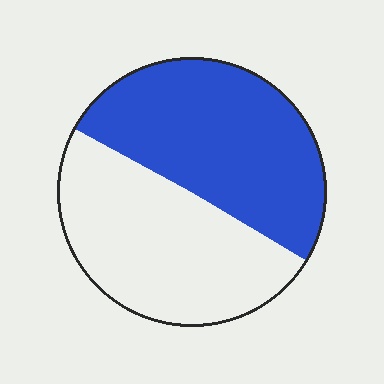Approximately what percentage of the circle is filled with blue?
Approximately 50%.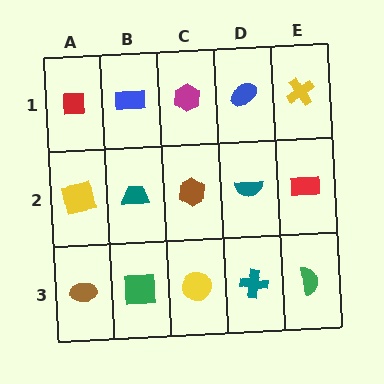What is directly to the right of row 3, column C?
A teal cross.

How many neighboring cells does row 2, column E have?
3.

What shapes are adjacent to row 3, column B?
A teal trapezoid (row 2, column B), a brown ellipse (row 3, column A), a yellow circle (row 3, column C).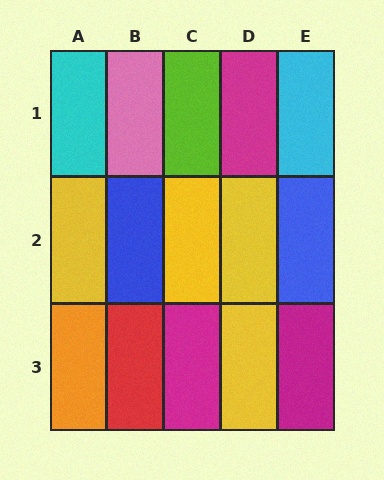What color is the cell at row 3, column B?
Red.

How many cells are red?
1 cell is red.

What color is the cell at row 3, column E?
Magenta.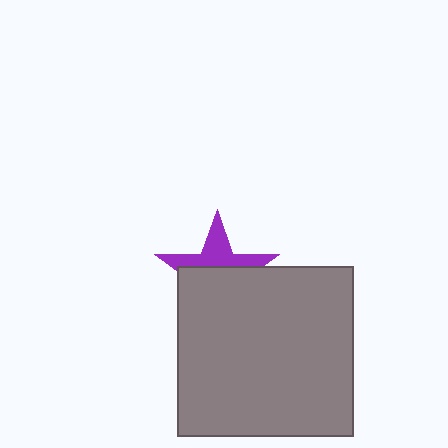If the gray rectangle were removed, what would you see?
You would see the complete purple star.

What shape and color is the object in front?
The object in front is a gray rectangle.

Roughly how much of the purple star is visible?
A small part of it is visible (roughly 41%).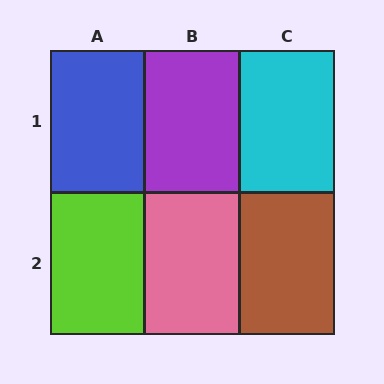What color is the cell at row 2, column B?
Pink.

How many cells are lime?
1 cell is lime.